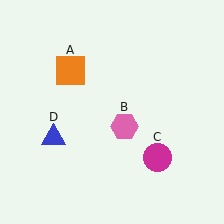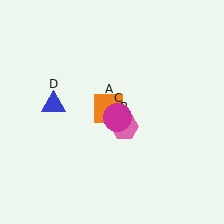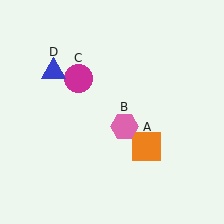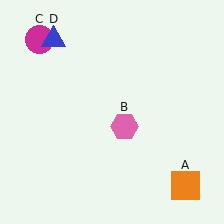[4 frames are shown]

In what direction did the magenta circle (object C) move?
The magenta circle (object C) moved up and to the left.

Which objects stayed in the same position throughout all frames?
Pink hexagon (object B) remained stationary.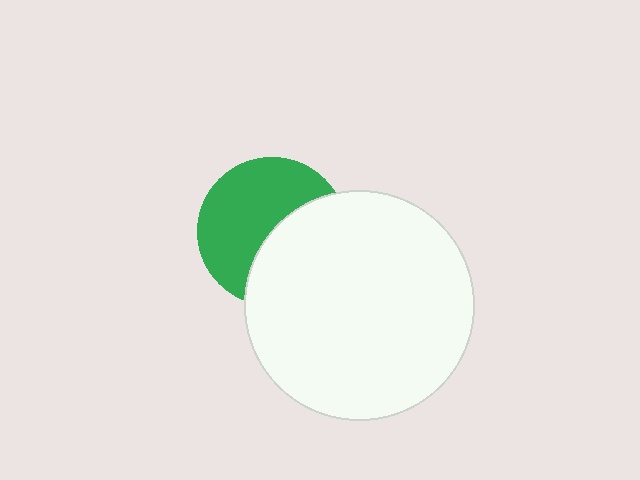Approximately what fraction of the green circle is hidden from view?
Roughly 44% of the green circle is hidden behind the white circle.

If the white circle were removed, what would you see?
You would see the complete green circle.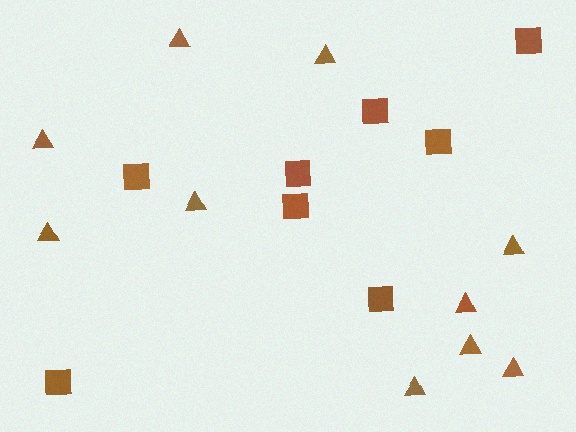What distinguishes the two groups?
There are 2 groups: one group of squares (8) and one group of triangles (10).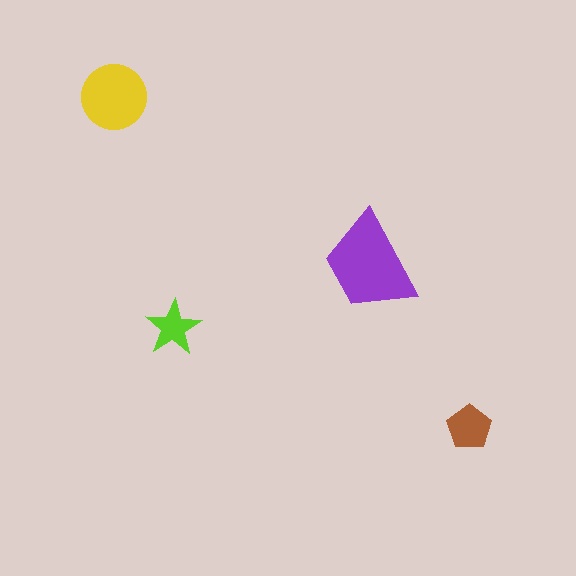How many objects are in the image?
There are 4 objects in the image.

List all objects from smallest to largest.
The lime star, the brown pentagon, the yellow circle, the purple trapezoid.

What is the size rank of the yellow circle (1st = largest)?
2nd.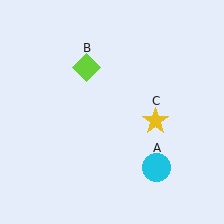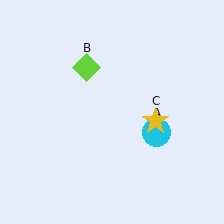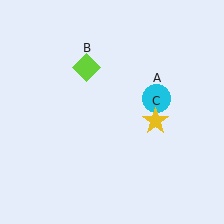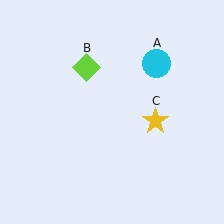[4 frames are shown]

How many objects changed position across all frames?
1 object changed position: cyan circle (object A).